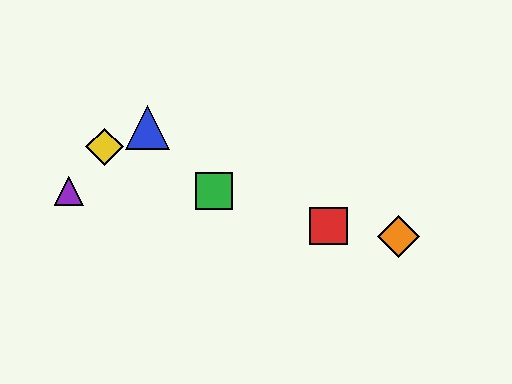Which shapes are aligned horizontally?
The green square, the purple triangle are aligned horizontally.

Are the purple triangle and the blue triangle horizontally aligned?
No, the purple triangle is at y≈191 and the blue triangle is at y≈128.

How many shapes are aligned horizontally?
2 shapes (the green square, the purple triangle) are aligned horizontally.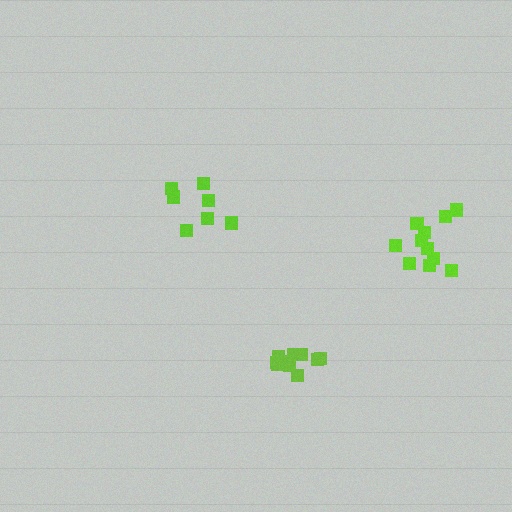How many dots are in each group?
Group 1: 11 dots, Group 2: 7 dots, Group 3: 10 dots (28 total).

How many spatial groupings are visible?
There are 3 spatial groupings.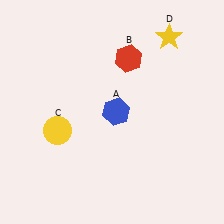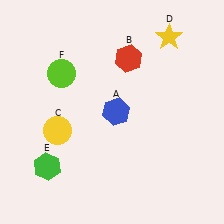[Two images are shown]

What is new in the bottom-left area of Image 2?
A green hexagon (E) was added in the bottom-left area of Image 2.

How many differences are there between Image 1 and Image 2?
There are 2 differences between the two images.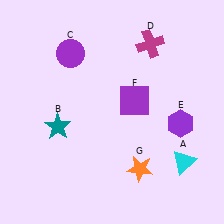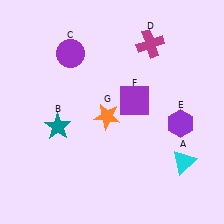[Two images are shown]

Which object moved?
The orange star (G) moved up.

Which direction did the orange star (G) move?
The orange star (G) moved up.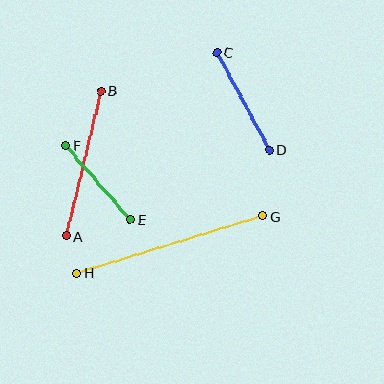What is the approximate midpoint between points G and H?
The midpoint is at approximately (170, 244) pixels.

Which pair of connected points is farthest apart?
Points G and H are farthest apart.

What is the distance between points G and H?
The distance is approximately 194 pixels.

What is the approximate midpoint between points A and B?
The midpoint is at approximately (83, 163) pixels.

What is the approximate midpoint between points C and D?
The midpoint is at approximately (243, 101) pixels.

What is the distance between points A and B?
The distance is approximately 149 pixels.